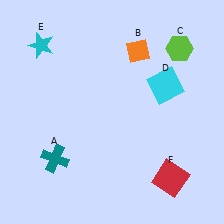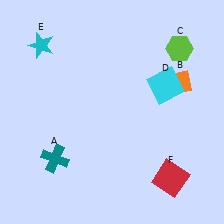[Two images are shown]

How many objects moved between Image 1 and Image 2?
1 object moved between the two images.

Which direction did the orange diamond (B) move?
The orange diamond (B) moved right.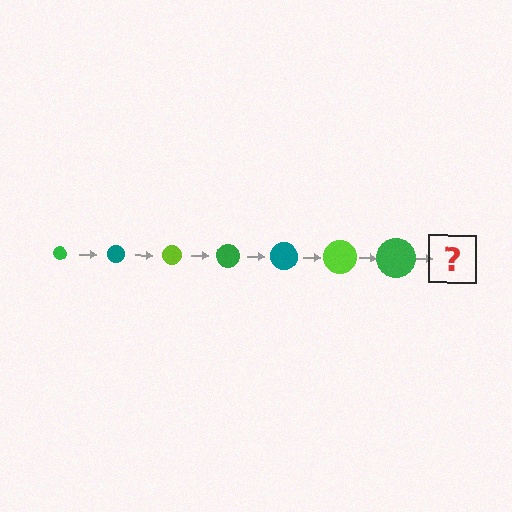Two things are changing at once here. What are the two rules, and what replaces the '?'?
The two rules are that the circle grows larger each step and the color cycles through green, teal, and lime. The '?' should be a teal circle, larger than the previous one.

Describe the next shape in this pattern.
It should be a teal circle, larger than the previous one.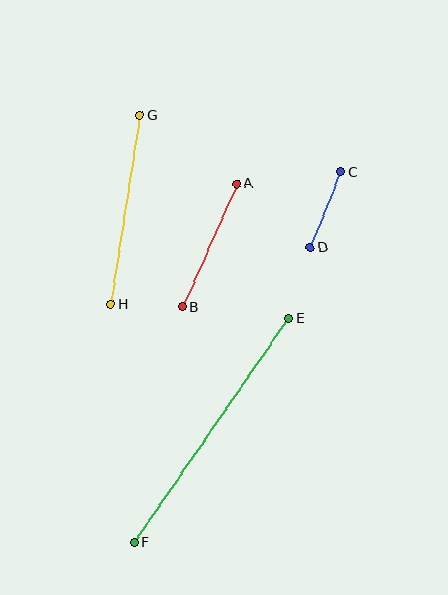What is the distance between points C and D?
The distance is approximately 81 pixels.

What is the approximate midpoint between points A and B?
The midpoint is at approximately (210, 245) pixels.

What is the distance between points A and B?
The distance is approximately 135 pixels.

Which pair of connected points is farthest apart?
Points E and F are farthest apart.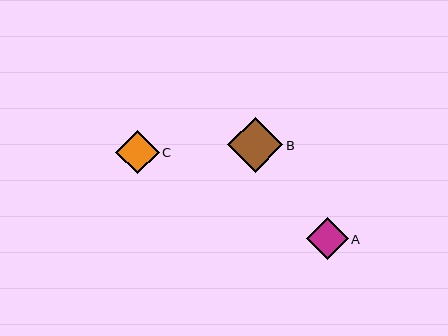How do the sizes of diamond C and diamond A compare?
Diamond C and diamond A are approximately the same size.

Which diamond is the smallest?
Diamond A is the smallest with a size of approximately 42 pixels.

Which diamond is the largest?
Diamond B is the largest with a size of approximately 55 pixels.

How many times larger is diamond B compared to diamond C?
Diamond B is approximately 1.3 times the size of diamond C.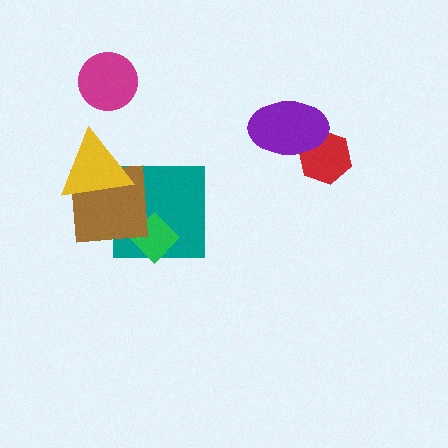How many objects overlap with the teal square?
3 objects overlap with the teal square.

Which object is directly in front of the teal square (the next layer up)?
The green diamond is directly in front of the teal square.